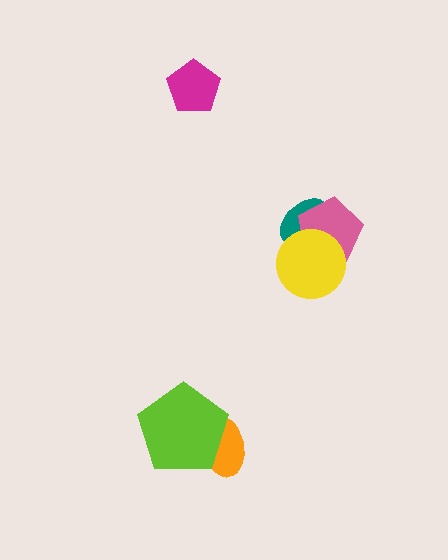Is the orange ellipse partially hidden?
Yes, it is partially covered by another shape.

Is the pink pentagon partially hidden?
Yes, it is partially covered by another shape.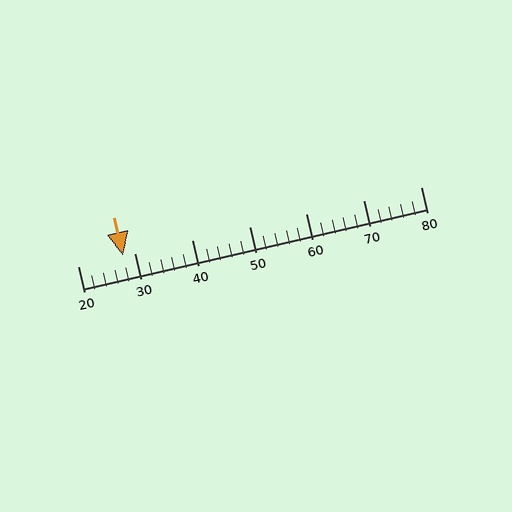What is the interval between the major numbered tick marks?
The major tick marks are spaced 10 units apart.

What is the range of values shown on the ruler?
The ruler shows values from 20 to 80.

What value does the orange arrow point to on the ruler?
The orange arrow points to approximately 28.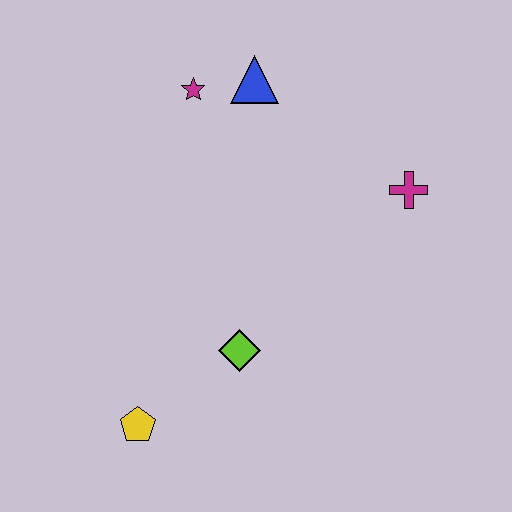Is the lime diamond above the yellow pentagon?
Yes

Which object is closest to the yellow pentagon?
The lime diamond is closest to the yellow pentagon.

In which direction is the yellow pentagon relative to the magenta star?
The yellow pentagon is below the magenta star.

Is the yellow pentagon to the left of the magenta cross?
Yes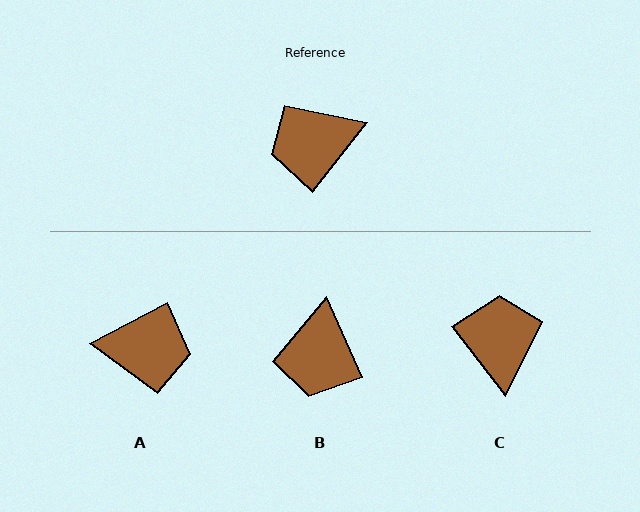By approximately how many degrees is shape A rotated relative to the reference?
Approximately 155 degrees counter-clockwise.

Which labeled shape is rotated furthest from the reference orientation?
A, about 155 degrees away.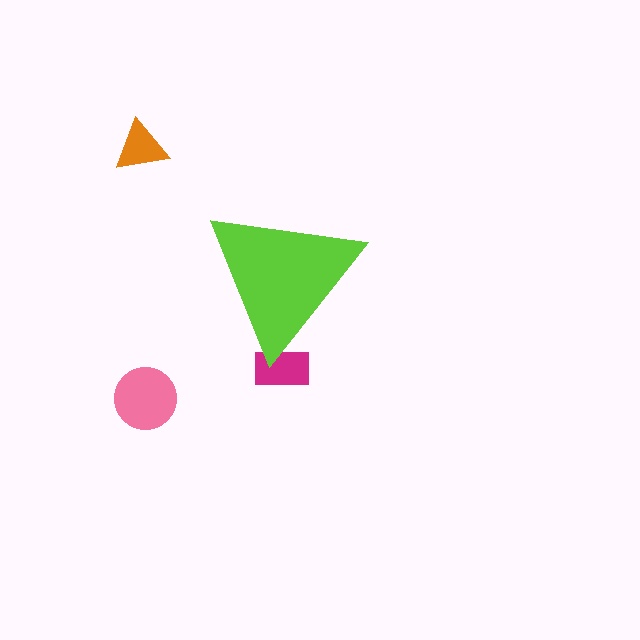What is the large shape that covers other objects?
A lime triangle.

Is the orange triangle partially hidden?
No, the orange triangle is fully visible.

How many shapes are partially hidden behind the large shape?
1 shape is partially hidden.